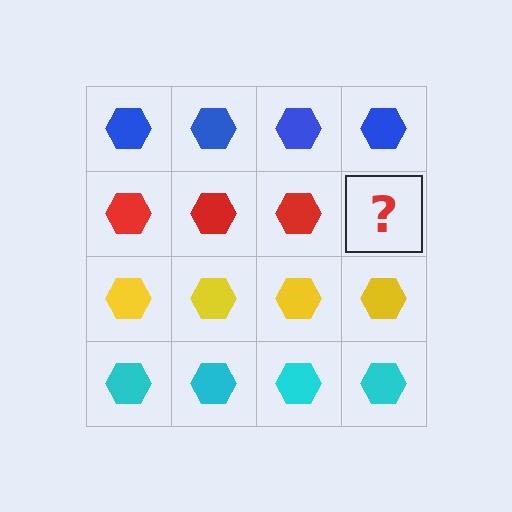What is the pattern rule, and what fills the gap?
The rule is that each row has a consistent color. The gap should be filled with a red hexagon.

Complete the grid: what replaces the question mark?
The question mark should be replaced with a red hexagon.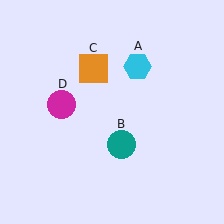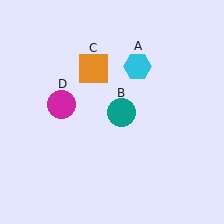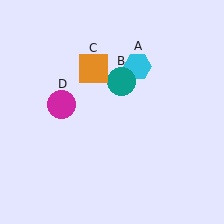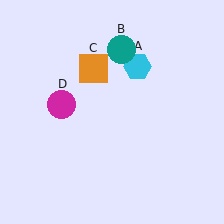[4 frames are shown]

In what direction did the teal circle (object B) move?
The teal circle (object B) moved up.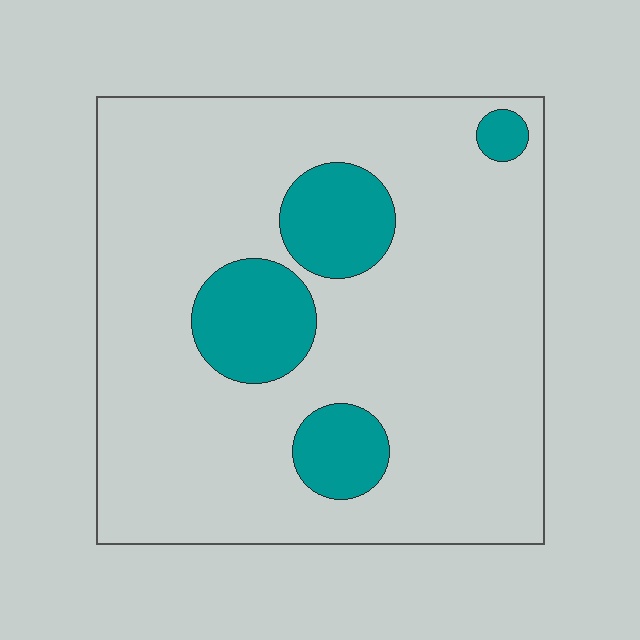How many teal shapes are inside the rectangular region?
4.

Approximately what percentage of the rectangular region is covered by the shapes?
Approximately 15%.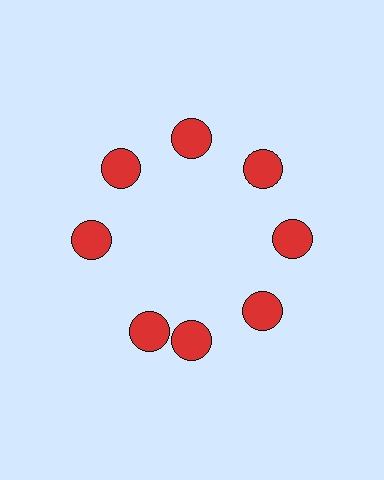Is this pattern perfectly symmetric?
No. The 8 red circles are arranged in a ring, but one element near the 8 o'clock position is rotated out of alignment along the ring, breaking the 8-fold rotational symmetry.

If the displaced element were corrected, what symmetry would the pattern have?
It would have 8-fold rotational symmetry — the pattern would map onto itself every 45 degrees.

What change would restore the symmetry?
The symmetry would be restored by rotating it back into even spacing with its neighbors so that all 8 circles sit at equal angles and equal distance from the center.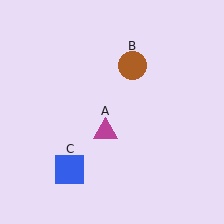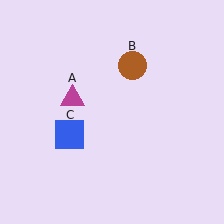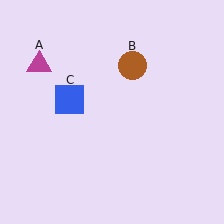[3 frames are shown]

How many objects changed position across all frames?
2 objects changed position: magenta triangle (object A), blue square (object C).